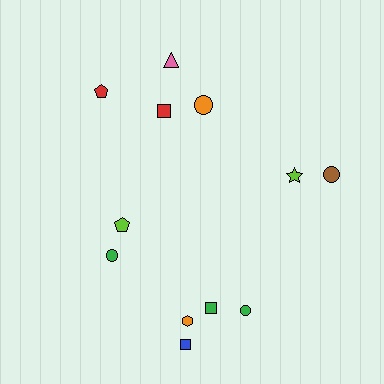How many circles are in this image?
There are 4 circles.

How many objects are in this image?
There are 12 objects.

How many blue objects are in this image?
There is 1 blue object.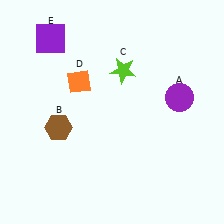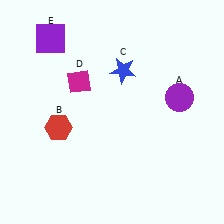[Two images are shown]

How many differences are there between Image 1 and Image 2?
There are 3 differences between the two images.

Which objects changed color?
B changed from brown to red. C changed from lime to blue. D changed from orange to magenta.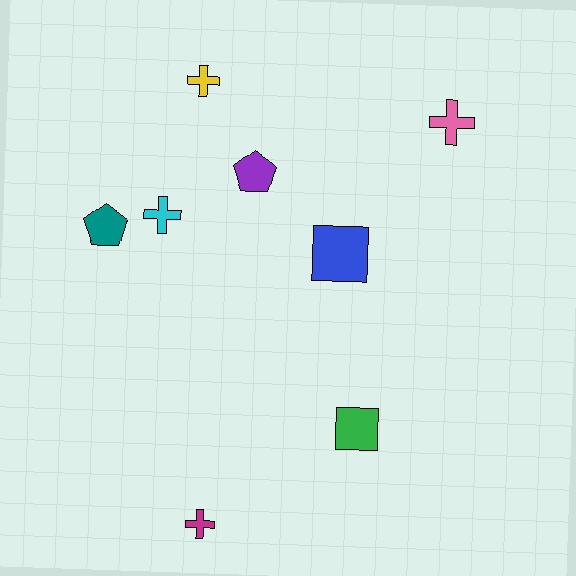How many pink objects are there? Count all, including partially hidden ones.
There is 1 pink object.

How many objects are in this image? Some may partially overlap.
There are 8 objects.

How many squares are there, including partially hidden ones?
There are 2 squares.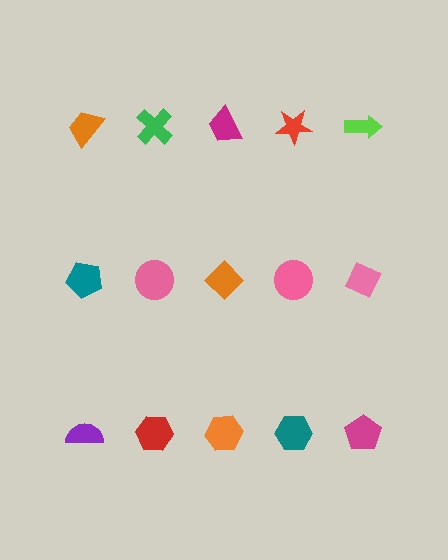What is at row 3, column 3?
An orange hexagon.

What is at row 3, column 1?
A purple semicircle.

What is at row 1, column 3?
A magenta trapezoid.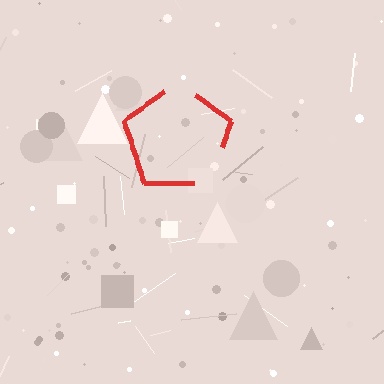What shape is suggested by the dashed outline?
The dashed outline suggests a pentagon.